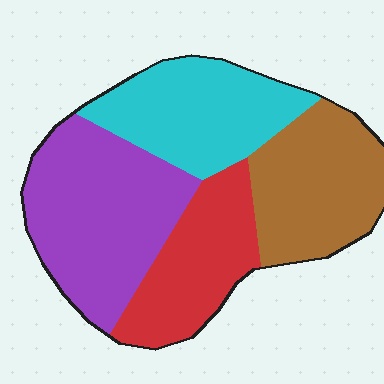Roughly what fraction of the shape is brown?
Brown takes up about one quarter (1/4) of the shape.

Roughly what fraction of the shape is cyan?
Cyan takes up less than a quarter of the shape.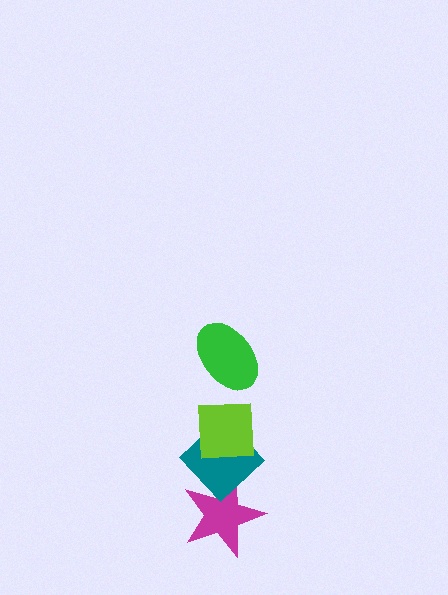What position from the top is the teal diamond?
The teal diamond is 3rd from the top.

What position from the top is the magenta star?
The magenta star is 4th from the top.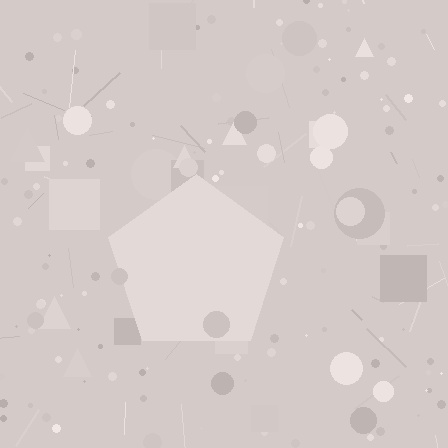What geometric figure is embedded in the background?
A pentagon is embedded in the background.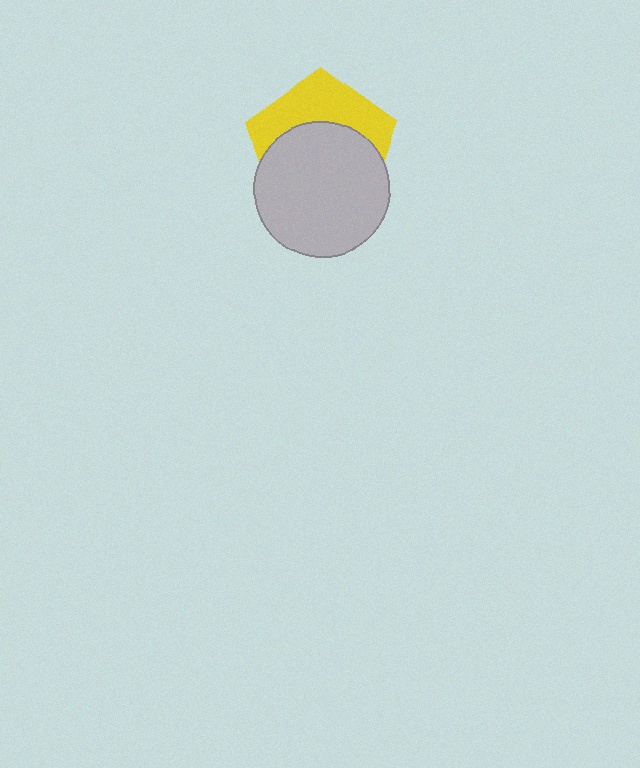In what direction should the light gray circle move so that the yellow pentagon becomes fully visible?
The light gray circle should move down. That is the shortest direction to clear the overlap and leave the yellow pentagon fully visible.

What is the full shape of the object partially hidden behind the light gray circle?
The partially hidden object is a yellow pentagon.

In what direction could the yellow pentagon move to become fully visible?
The yellow pentagon could move up. That would shift it out from behind the light gray circle entirely.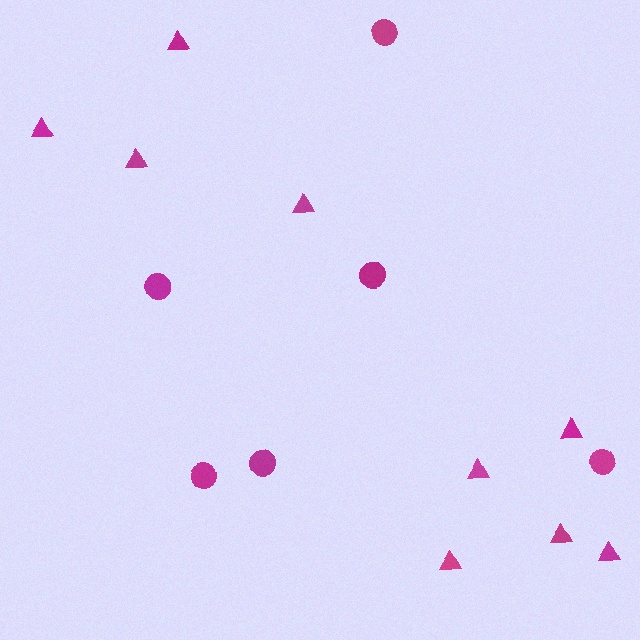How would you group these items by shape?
There are 2 groups: one group of triangles (9) and one group of circles (6).